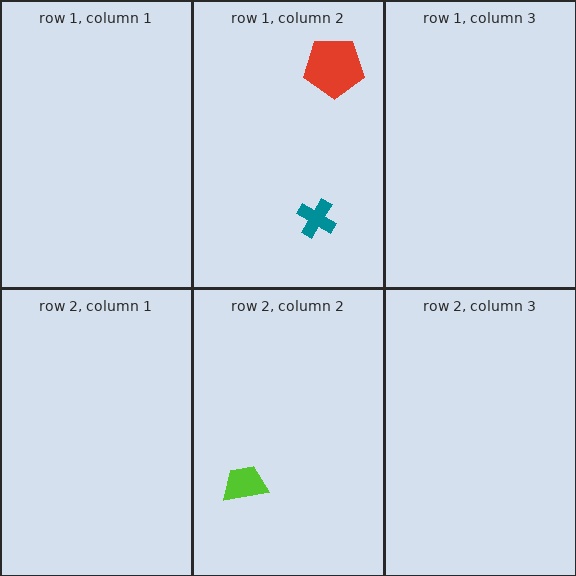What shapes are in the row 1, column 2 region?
The red pentagon, the teal cross.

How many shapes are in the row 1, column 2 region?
2.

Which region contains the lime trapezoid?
The row 2, column 2 region.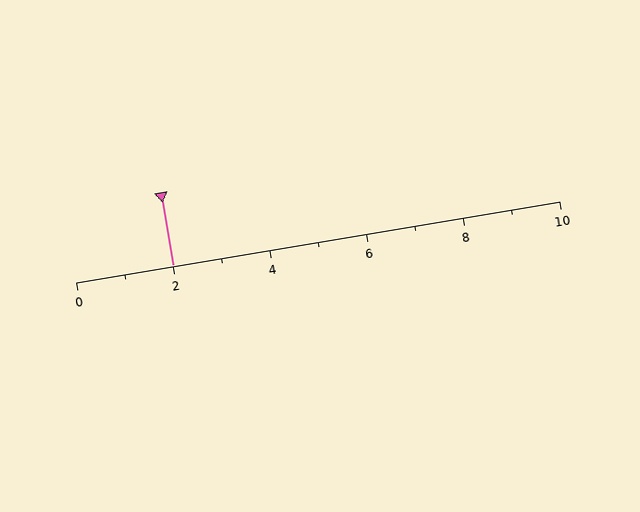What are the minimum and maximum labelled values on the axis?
The axis runs from 0 to 10.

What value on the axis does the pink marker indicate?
The marker indicates approximately 2.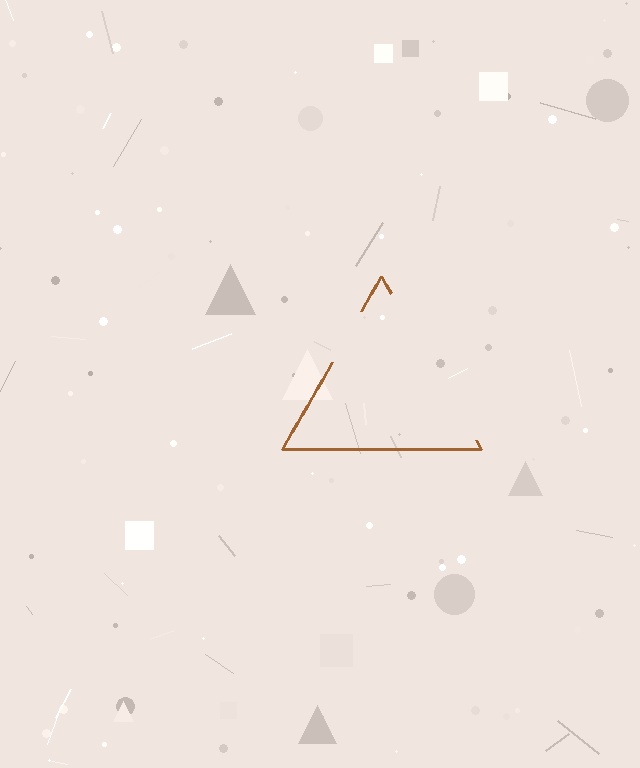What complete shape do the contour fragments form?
The contour fragments form a triangle.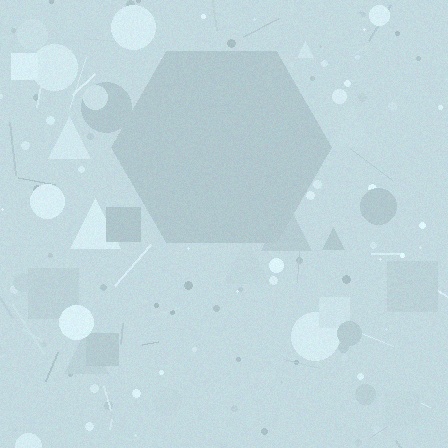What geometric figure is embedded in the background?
A hexagon is embedded in the background.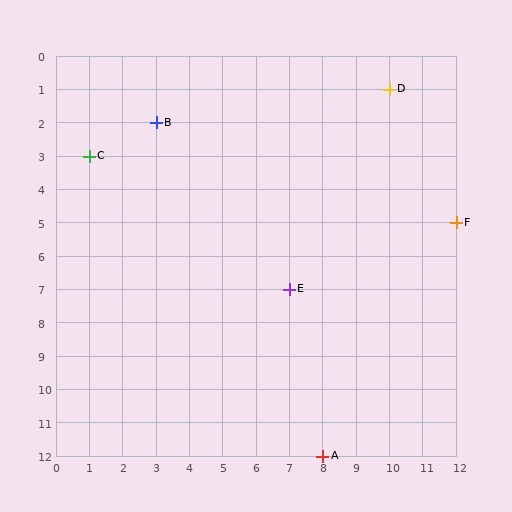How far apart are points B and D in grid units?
Points B and D are 7 columns and 1 row apart (about 7.1 grid units diagonally).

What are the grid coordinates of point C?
Point C is at grid coordinates (1, 3).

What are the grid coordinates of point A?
Point A is at grid coordinates (8, 12).